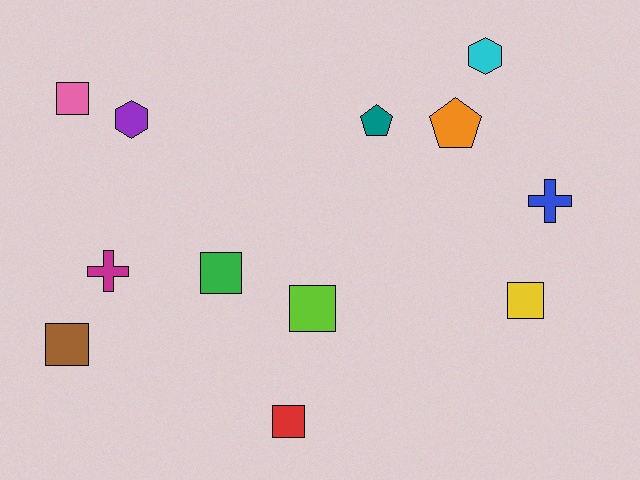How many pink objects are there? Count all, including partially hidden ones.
There is 1 pink object.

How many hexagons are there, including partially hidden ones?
There are 2 hexagons.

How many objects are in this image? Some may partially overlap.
There are 12 objects.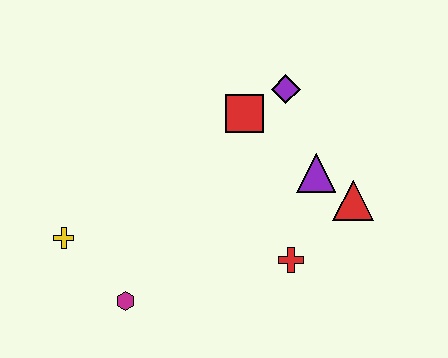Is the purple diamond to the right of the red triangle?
No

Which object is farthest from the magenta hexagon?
The purple diamond is farthest from the magenta hexagon.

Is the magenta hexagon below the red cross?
Yes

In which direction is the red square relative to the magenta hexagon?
The red square is above the magenta hexagon.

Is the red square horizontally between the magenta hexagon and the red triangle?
Yes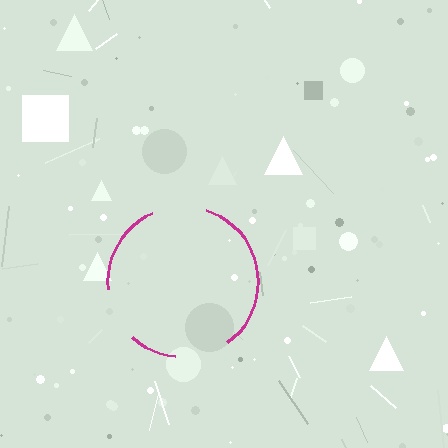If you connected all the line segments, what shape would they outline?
They would outline a circle.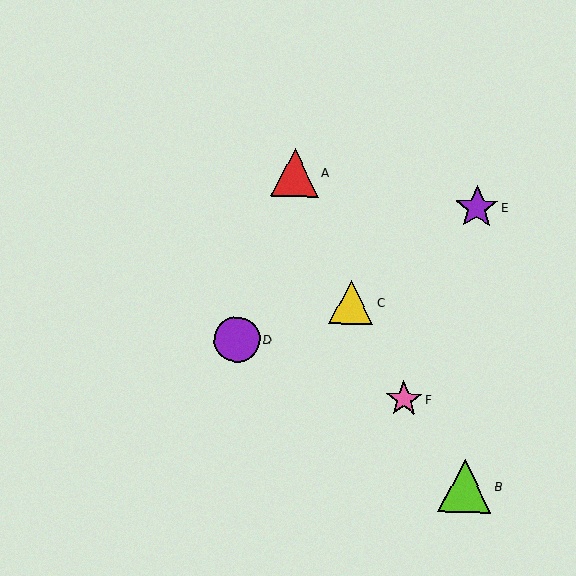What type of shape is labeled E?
Shape E is a purple star.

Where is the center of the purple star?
The center of the purple star is at (477, 208).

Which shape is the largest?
The lime triangle (labeled B) is the largest.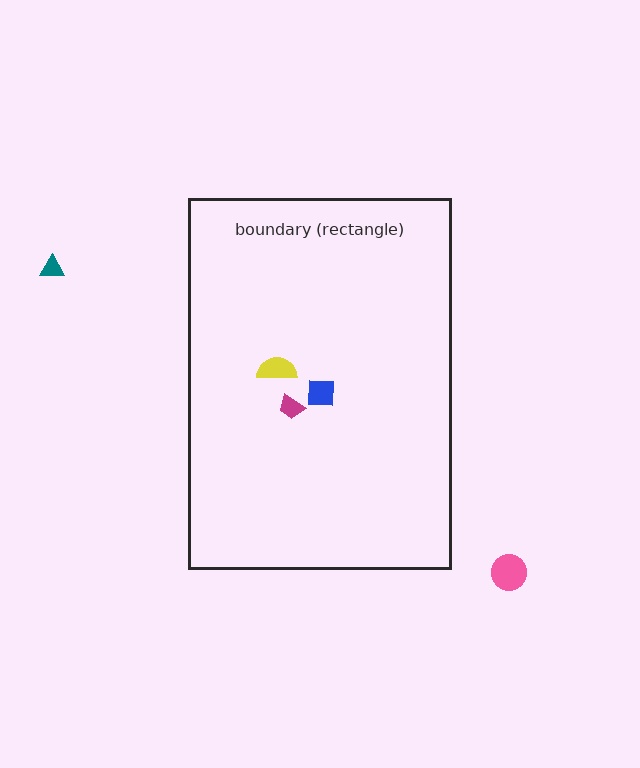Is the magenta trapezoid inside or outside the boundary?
Inside.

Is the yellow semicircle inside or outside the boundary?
Inside.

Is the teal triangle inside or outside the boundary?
Outside.